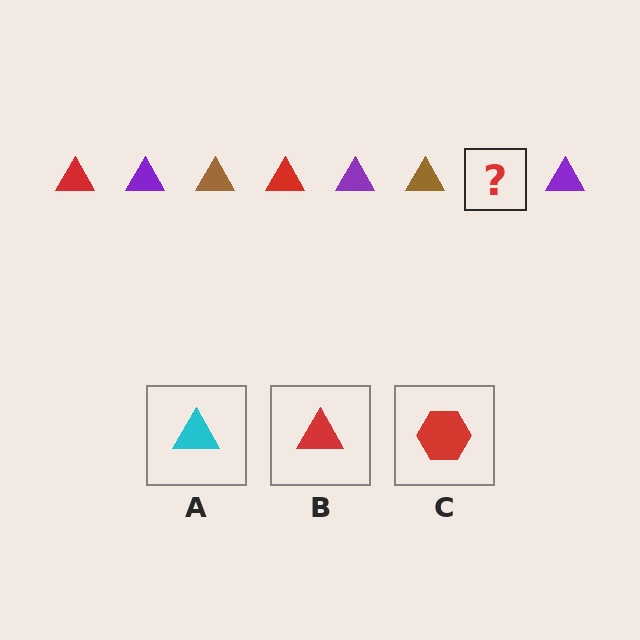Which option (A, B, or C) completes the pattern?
B.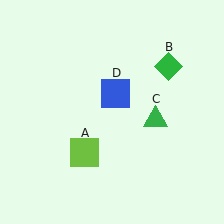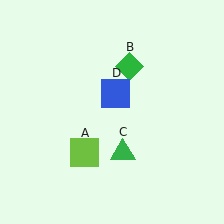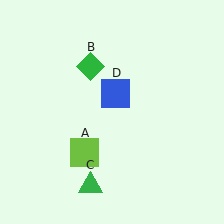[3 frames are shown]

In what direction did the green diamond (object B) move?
The green diamond (object B) moved left.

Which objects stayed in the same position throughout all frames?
Lime square (object A) and blue square (object D) remained stationary.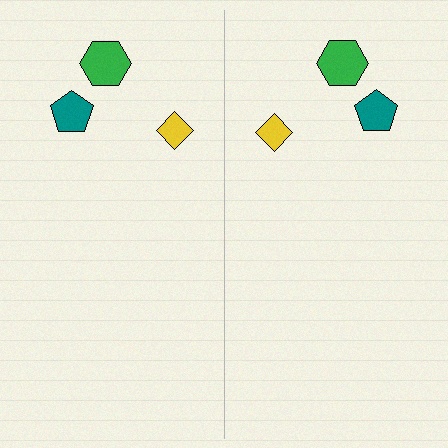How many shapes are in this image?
There are 6 shapes in this image.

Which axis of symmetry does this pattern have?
The pattern has a vertical axis of symmetry running through the center of the image.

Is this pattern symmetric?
Yes, this pattern has bilateral (reflection) symmetry.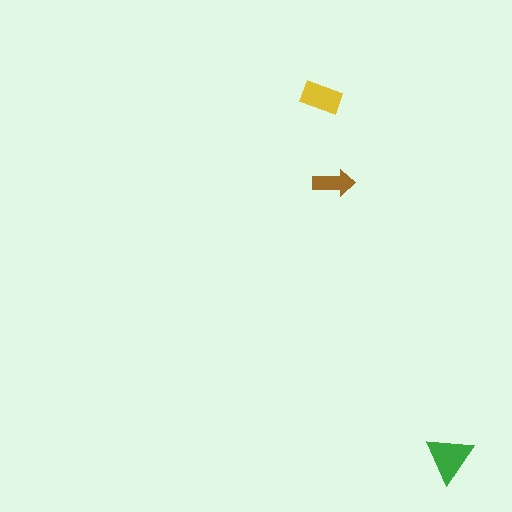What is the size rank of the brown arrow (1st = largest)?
3rd.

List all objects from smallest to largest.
The brown arrow, the yellow rectangle, the green triangle.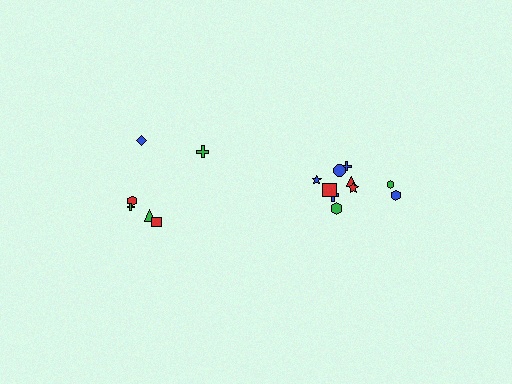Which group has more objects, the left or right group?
The right group.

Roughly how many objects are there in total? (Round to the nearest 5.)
Roughly 15 objects in total.